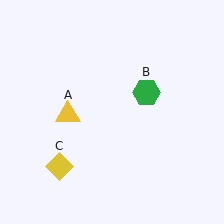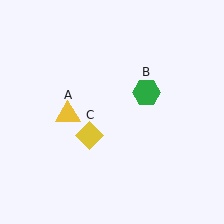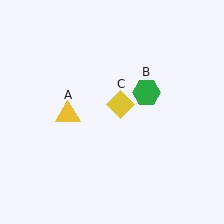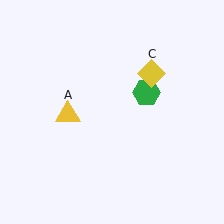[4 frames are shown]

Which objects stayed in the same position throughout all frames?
Yellow triangle (object A) and green hexagon (object B) remained stationary.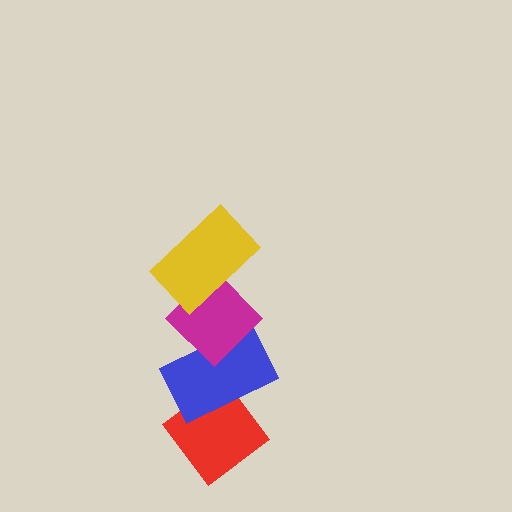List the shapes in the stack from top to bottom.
From top to bottom: the yellow rectangle, the magenta diamond, the blue rectangle, the red diamond.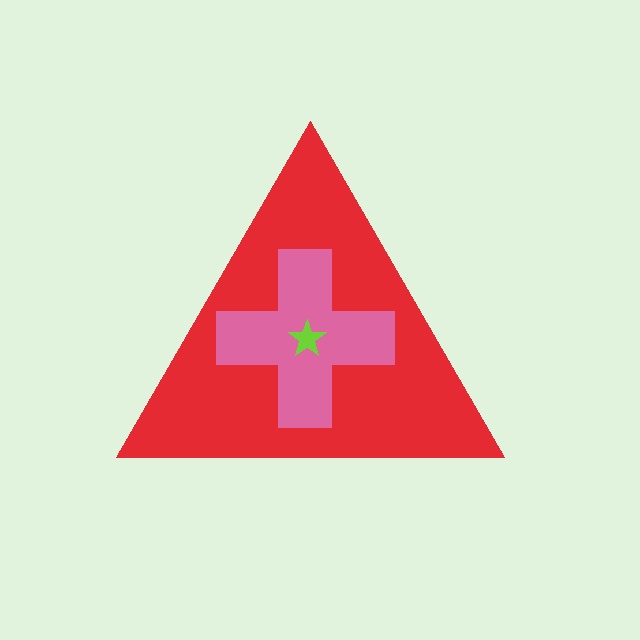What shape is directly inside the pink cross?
The lime star.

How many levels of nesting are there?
3.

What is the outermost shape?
The red triangle.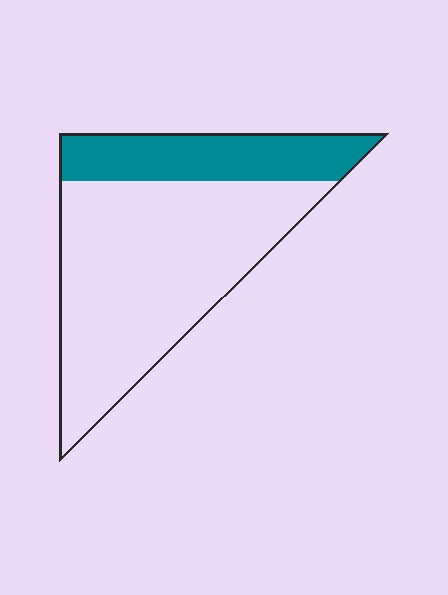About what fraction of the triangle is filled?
About one quarter (1/4).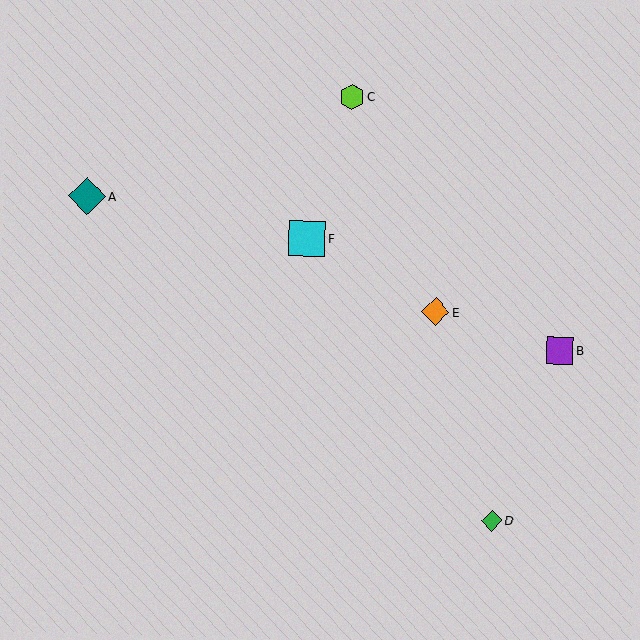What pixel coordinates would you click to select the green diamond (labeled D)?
Click at (492, 521) to select the green diamond D.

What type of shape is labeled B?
Shape B is a purple square.